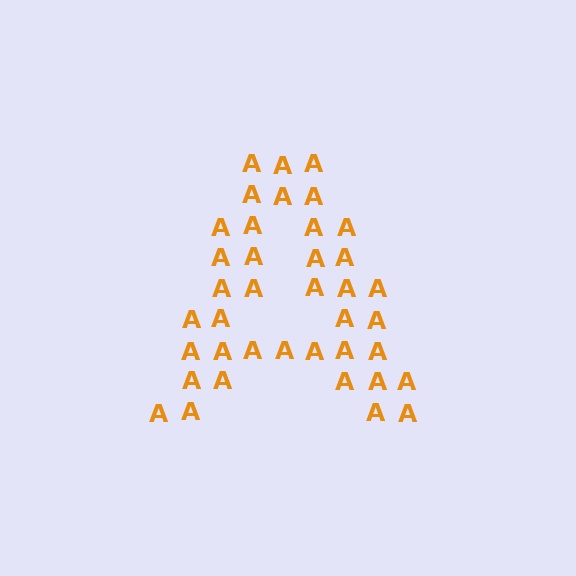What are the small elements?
The small elements are letter A's.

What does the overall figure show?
The overall figure shows the letter A.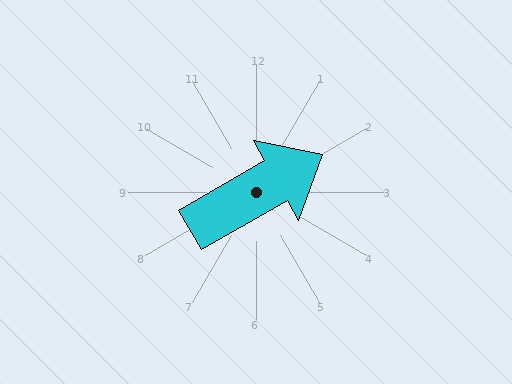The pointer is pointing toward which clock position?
Roughly 2 o'clock.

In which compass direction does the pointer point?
Northeast.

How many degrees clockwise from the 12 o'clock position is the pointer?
Approximately 60 degrees.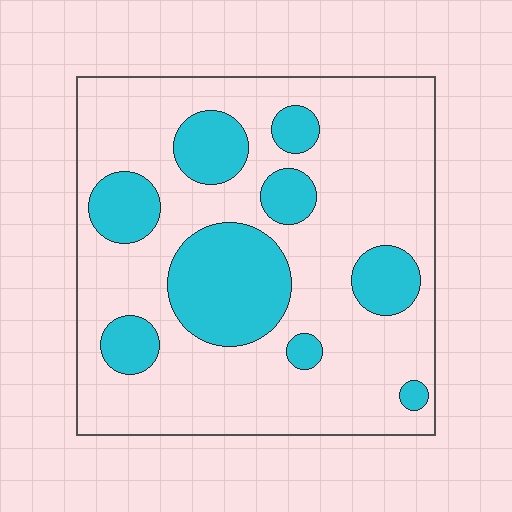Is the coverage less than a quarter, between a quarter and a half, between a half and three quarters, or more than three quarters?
Between a quarter and a half.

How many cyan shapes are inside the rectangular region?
9.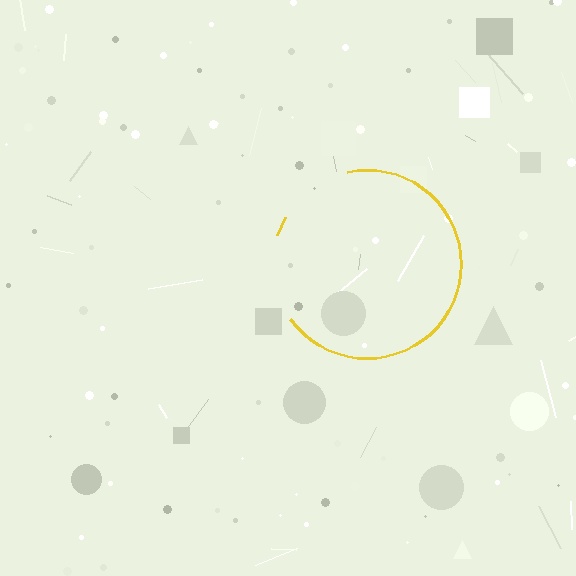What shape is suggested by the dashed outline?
The dashed outline suggests a circle.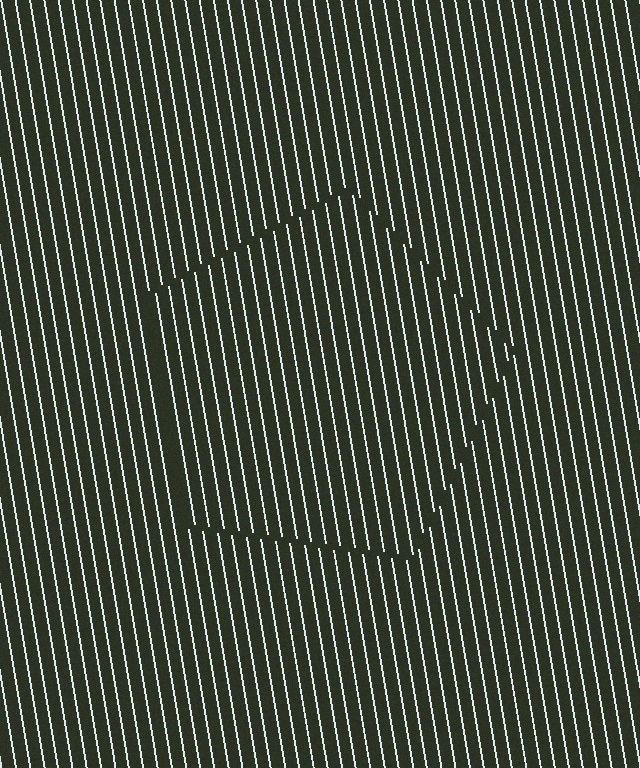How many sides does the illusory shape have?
5 sides — the line-ends trace a pentagon.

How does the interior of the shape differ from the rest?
The interior of the shape contains the same grating, shifted by half a period — the contour is defined by the phase discontinuity where line-ends from the inner and outer gratings abut.